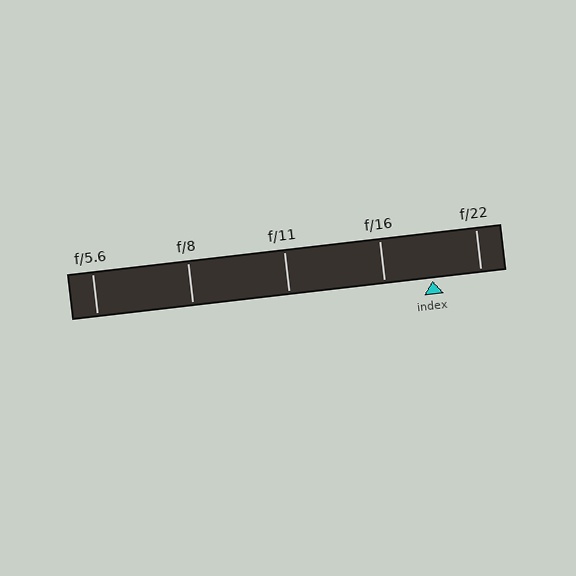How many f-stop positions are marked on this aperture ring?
There are 5 f-stop positions marked.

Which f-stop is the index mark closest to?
The index mark is closest to f/16.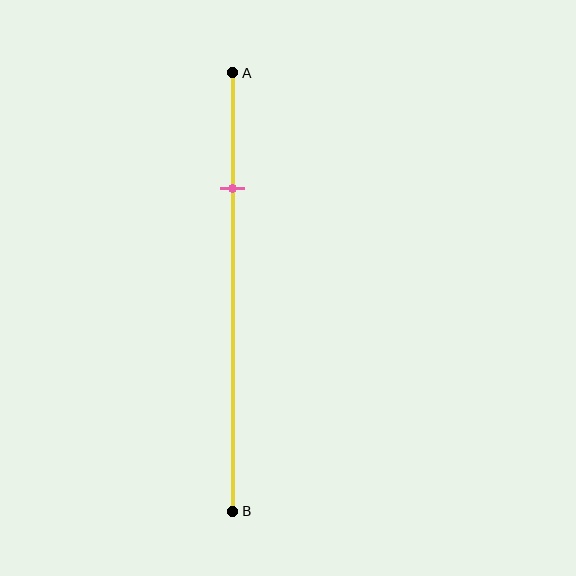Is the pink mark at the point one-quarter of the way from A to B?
Yes, the mark is approximately at the one-quarter point.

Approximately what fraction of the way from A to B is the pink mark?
The pink mark is approximately 25% of the way from A to B.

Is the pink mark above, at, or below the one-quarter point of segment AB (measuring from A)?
The pink mark is approximately at the one-quarter point of segment AB.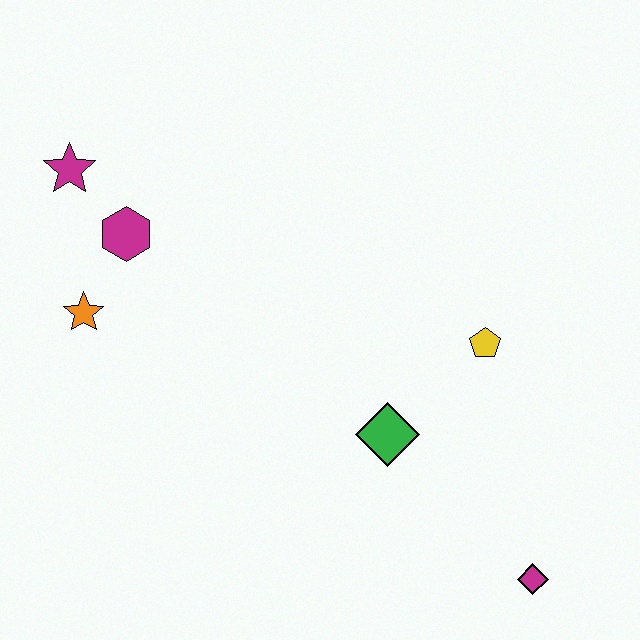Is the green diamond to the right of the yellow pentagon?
No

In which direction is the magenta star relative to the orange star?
The magenta star is above the orange star.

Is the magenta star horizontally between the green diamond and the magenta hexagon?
No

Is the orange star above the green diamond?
Yes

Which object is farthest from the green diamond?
The magenta star is farthest from the green diamond.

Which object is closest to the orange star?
The magenta hexagon is closest to the orange star.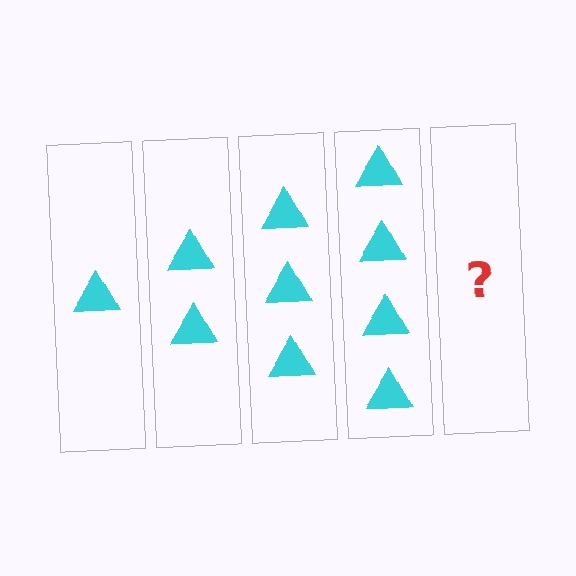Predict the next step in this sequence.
The next step is 5 triangles.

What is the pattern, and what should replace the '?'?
The pattern is that each step adds one more triangle. The '?' should be 5 triangles.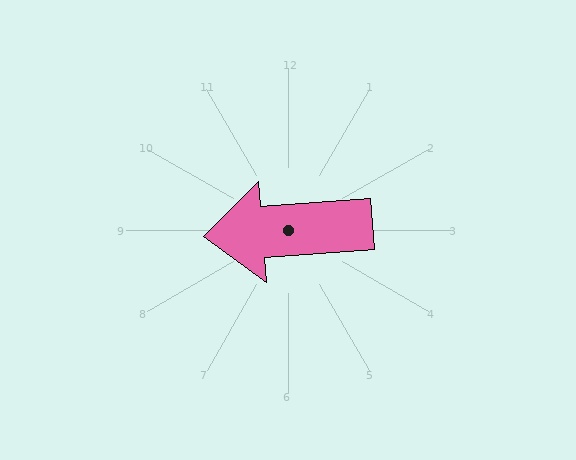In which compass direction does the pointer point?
West.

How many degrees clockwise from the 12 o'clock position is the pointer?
Approximately 266 degrees.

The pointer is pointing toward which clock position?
Roughly 9 o'clock.